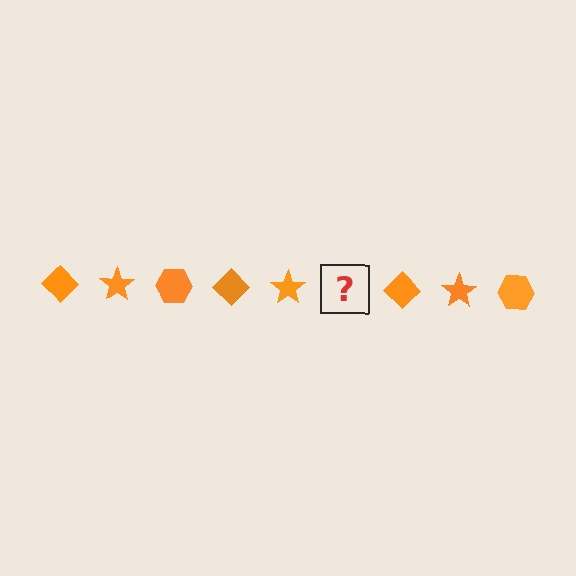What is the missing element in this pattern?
The missing element is an orange hexagon.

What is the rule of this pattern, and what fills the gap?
The rule is that the pattern cycles through diamond, star, hexagon shapes in orange. The gap should be filled with an orange hexagon.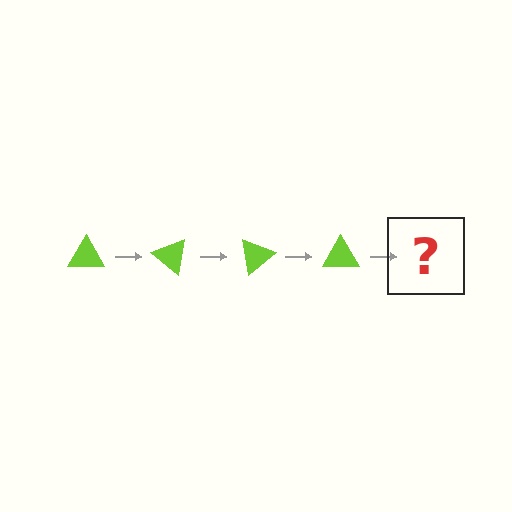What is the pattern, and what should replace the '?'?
The pattern is that the triangle rotates 40 degrees each step. The '?' should be a lime triangle rotated 160 degrees.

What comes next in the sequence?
The next element should be a lime triangle rotated 160 degrees.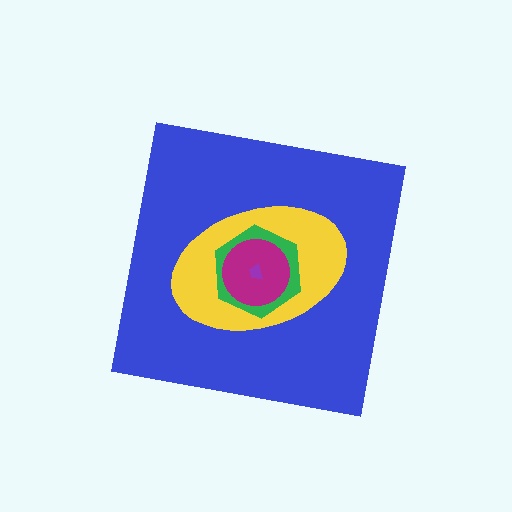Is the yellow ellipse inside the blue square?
Yes.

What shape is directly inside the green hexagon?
The magenta circle.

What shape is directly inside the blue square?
The yellow ellipse.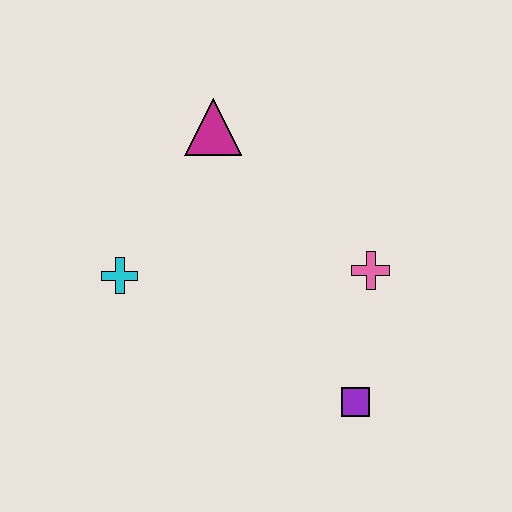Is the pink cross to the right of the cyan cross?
Yes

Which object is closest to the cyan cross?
The magenta triangle is closest to the cyan cross.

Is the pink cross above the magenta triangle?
No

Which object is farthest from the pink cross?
The cyan cross is farthest from the pink cross.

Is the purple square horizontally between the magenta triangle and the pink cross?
Yes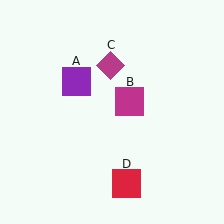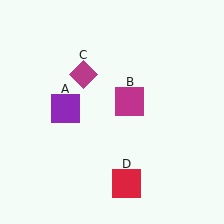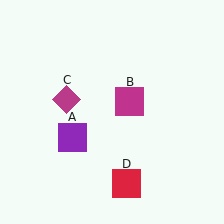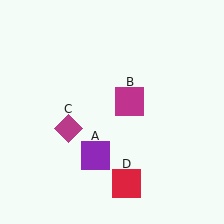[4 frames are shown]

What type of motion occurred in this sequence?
The purple square (object A), magenta diamond (object C) rotated counterclockwise around the center of the scene.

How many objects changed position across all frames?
2 objects changed position: purple square (object A), magenta diamond (object C).